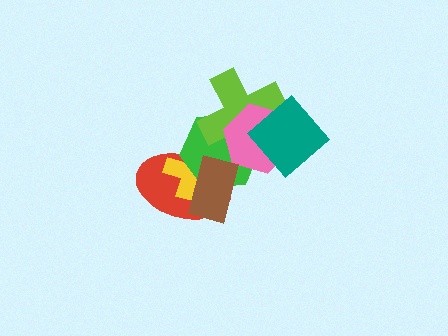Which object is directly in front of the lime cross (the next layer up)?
The pink hexagon is directly in front of the lime cross.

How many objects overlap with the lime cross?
3 objects overlap with the lime cross.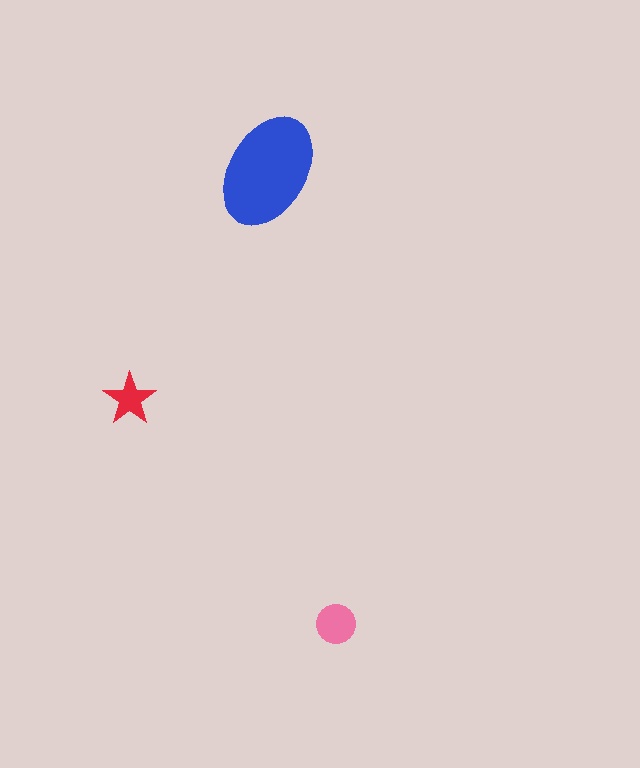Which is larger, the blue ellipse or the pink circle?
The blue ellipse.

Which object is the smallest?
The red star.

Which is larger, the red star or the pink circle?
The pink circle.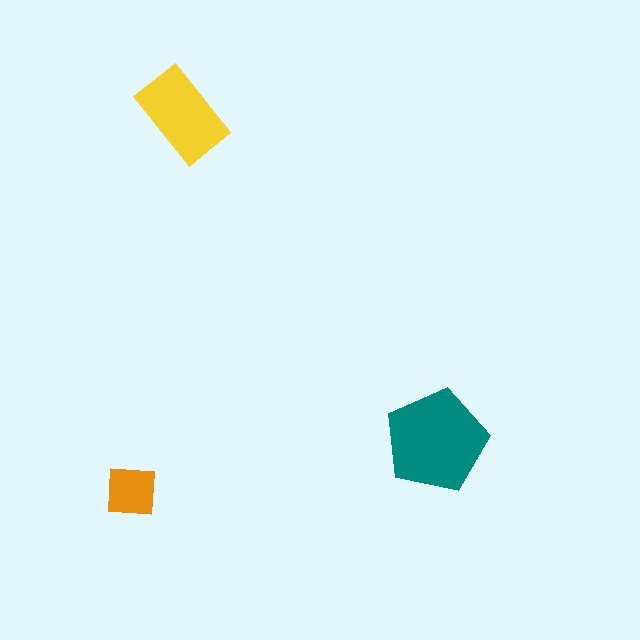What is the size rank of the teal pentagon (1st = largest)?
1st.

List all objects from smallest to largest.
The orange square, the yellow rectangle, the teal pentagon.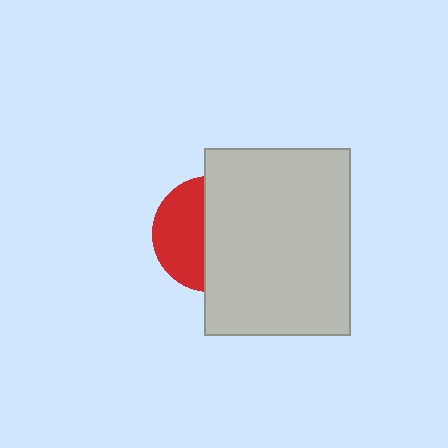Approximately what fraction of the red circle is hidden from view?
Roughly 57% of the red circle is hidden behind the light gray rectangle.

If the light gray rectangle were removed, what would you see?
You would see the complete red circle.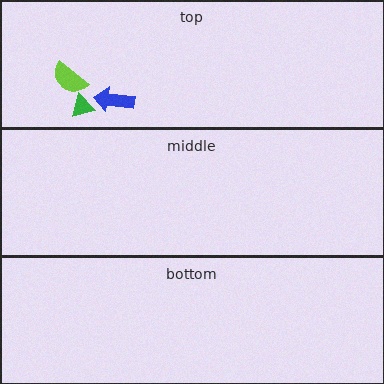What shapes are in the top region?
The blue arrow, the lime semicircle, the green triangle.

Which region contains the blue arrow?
The top region.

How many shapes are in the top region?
3.